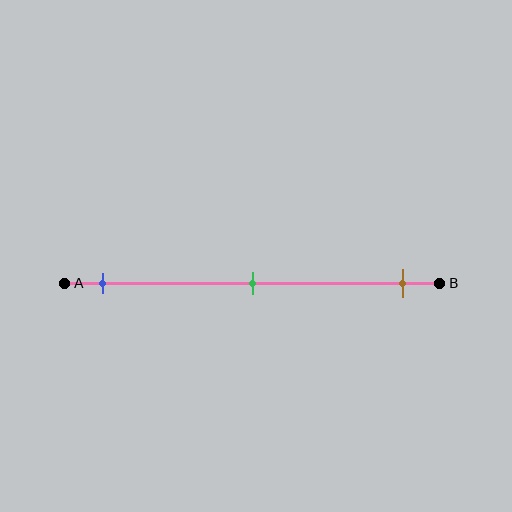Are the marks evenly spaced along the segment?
Yes, the marks are approximately evenly spaced.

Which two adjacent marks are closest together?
The blue and green marks are the closest adjacent pair.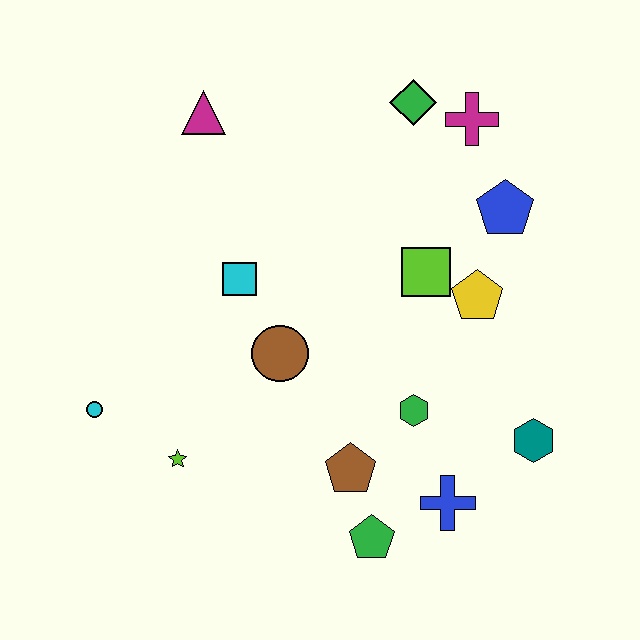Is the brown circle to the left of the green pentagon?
Yes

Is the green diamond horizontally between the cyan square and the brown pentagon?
No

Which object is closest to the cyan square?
The brown circle is closest to the cyan square.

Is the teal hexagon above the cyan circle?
No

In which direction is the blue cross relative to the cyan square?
The blue cross is below the cyan square.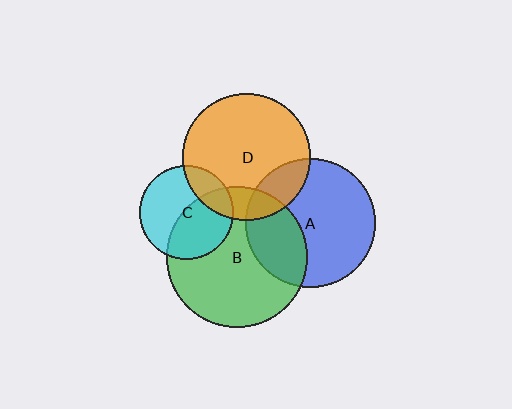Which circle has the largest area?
Circle B (green).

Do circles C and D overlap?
Yes.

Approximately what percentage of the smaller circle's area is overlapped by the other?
Approximately 20%.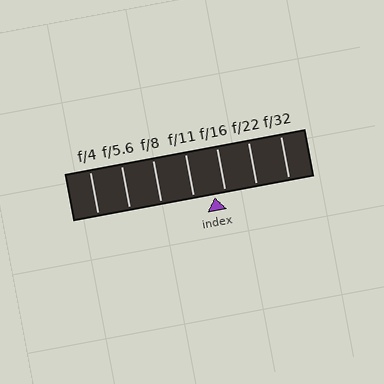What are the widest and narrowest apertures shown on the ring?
The widest aperture shown is f/4 and the narrowest is f/32.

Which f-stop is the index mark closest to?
The index mark is closest to f/16.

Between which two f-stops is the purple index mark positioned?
The index mark is between f/11 and f/16.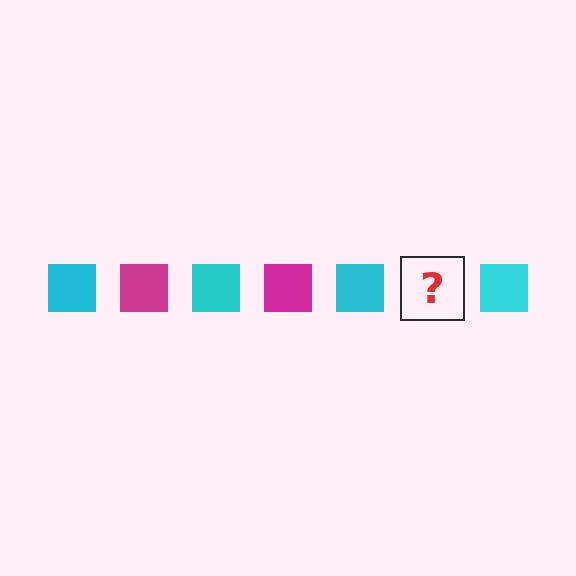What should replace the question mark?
The question mark should be replaced with a magenta square.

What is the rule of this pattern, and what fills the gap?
The rule is that the pattern cycles through cyan, magenta squares. The gap should be filled with a magenta square.